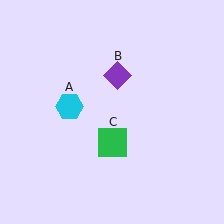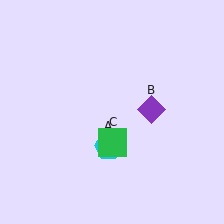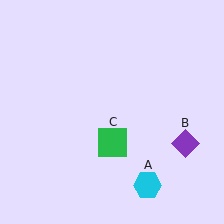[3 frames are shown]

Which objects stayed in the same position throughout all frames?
Green square (object C) remained stationary.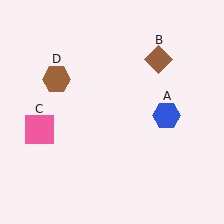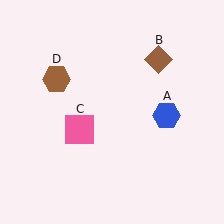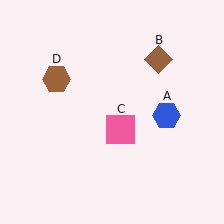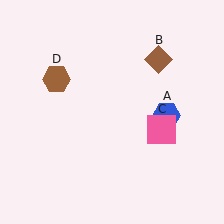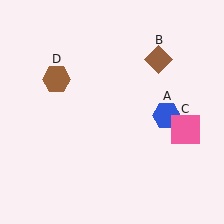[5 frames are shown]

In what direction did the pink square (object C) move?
The pink square (object C) moved right.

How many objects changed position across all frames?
1 object changed position: pink square (object C).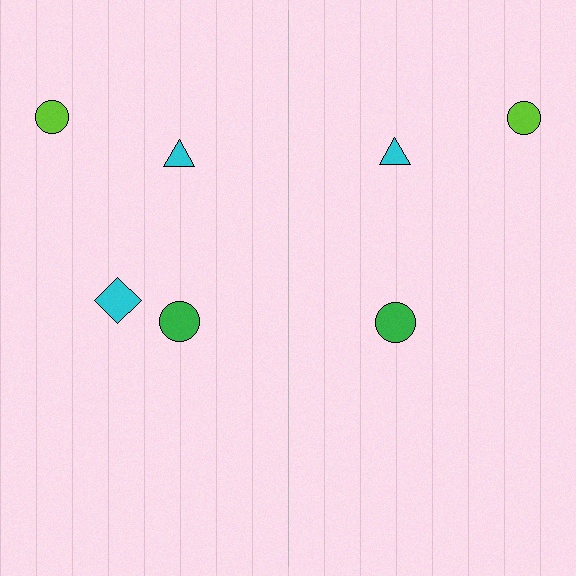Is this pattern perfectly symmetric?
No, the pattern is not perfectly symmetric. A cyan diamond is missing from the right side.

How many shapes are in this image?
There are 7 shapes in this image.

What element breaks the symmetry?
A cyan diamond is missing from the right side.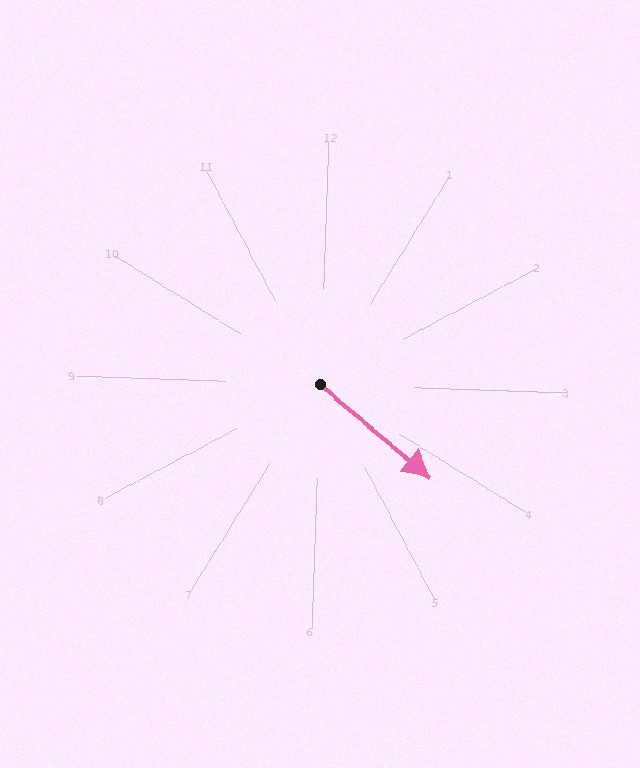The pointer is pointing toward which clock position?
Roughly 4 o'clock.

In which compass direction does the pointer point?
Southeast.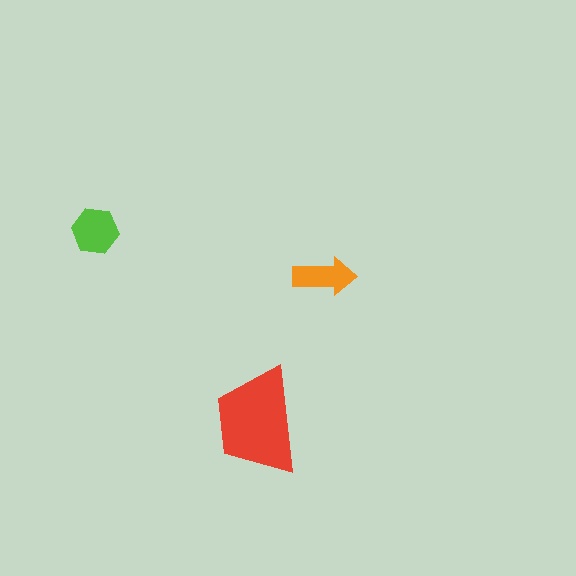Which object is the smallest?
The orange arrow.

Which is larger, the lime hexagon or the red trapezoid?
The red trapezoid.